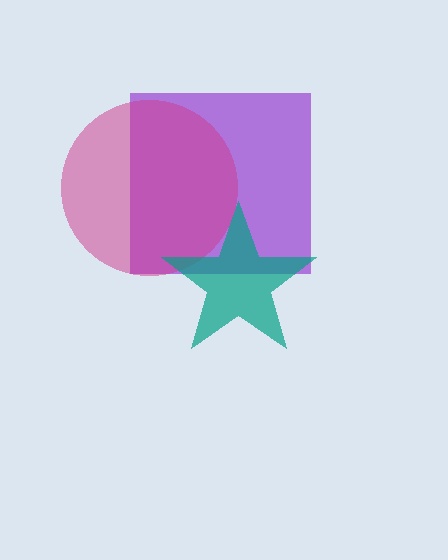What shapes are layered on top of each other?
The layered shapes are: a purple square, a magenta circle, a teal star.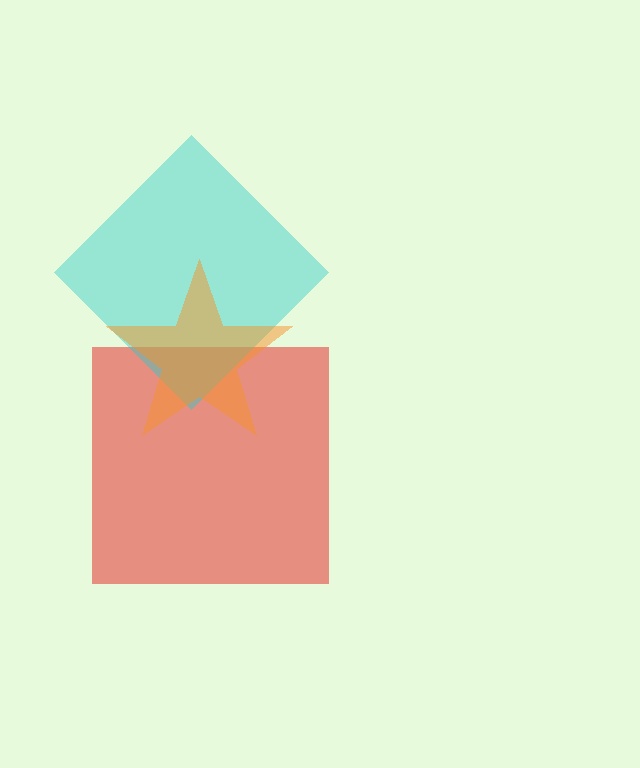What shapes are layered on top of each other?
The layered shapes are: a red square, a cyan diamond, an orange star.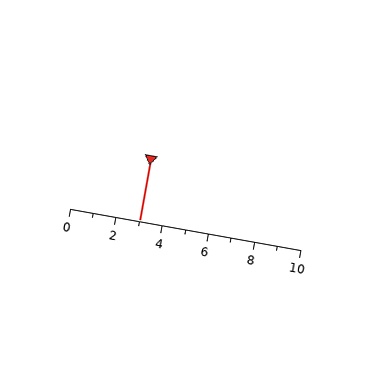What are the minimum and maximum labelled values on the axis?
The axis runs from 0 to 10.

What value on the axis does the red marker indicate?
The marker indicates approximately 3.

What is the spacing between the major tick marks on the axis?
The major ticks are spaced 2 apart.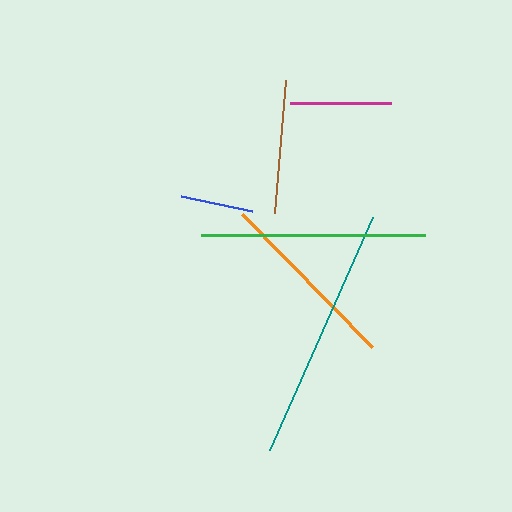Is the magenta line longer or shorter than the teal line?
The teal line is longer than the magenta line.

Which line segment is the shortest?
The blue line is the shortest at approximately 73 pixels.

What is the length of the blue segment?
The blue segment is approximately 73 pixels long.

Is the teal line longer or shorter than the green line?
The teal line is longer than the green line.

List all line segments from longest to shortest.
From longest to shortest: teal, green, orange, brown, magenta, blue.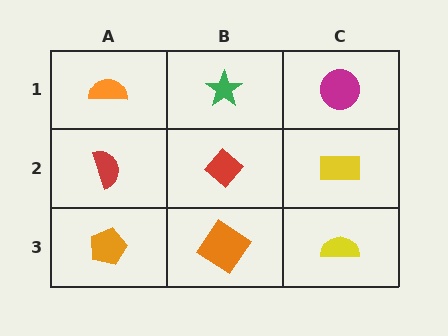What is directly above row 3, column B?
A red diamond.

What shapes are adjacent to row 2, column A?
An orange semicircle (row 1, column A), an orange pentagon (row 3, column A), a red diamond (row 2, column B).